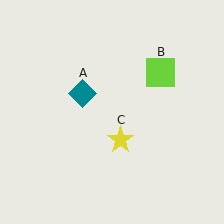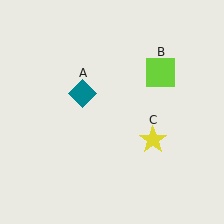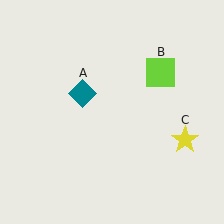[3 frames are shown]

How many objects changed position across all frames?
1 object changed position: yellow star (object C).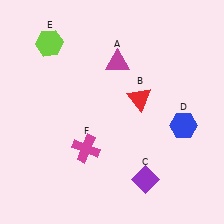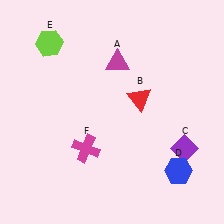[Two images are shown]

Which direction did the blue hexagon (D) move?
The blue hexagon (D) moved down.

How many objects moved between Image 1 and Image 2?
2 objects moved between the two images.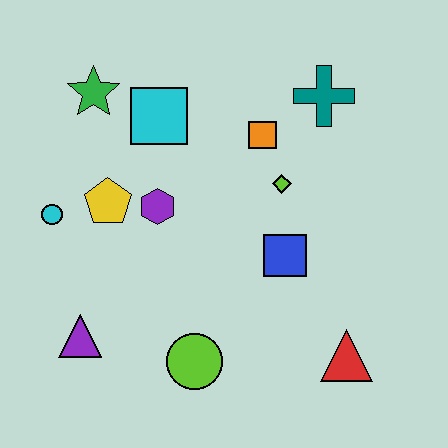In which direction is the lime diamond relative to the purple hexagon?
The lime diamond is to the right of the purple hexagon.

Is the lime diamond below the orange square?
Yes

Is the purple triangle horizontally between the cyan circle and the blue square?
Yes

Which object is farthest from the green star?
The red triangle is farthest from the green star.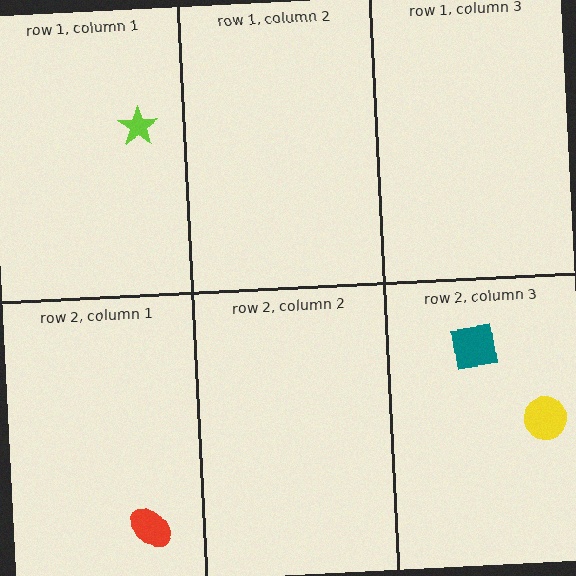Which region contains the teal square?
The row 2, column 3 region.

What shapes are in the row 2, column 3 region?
The yellow circle, the teal square.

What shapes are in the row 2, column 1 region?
The red ellipse.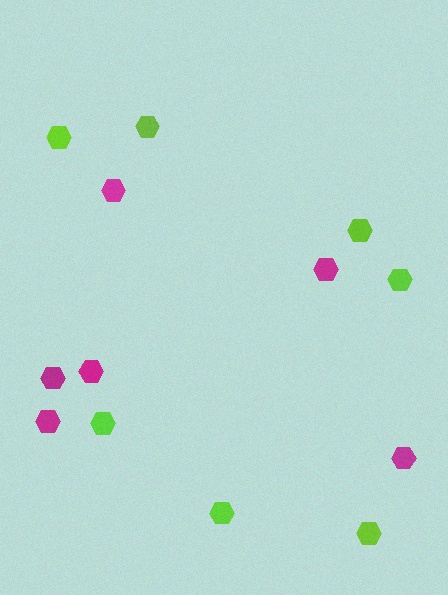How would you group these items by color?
There are 2 groups: one group of lime hexagons (7) and one group of magenta hexagons (6).